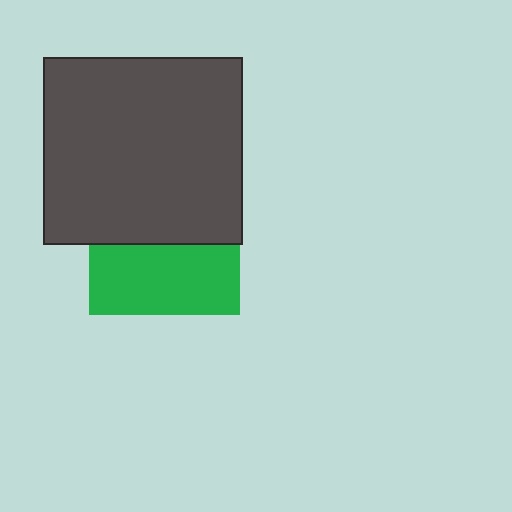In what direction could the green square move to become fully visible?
The green square could move down. That would shift it out from behind the dark gray rectangle entirely.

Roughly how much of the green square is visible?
About half of it is visible (roughly 46%).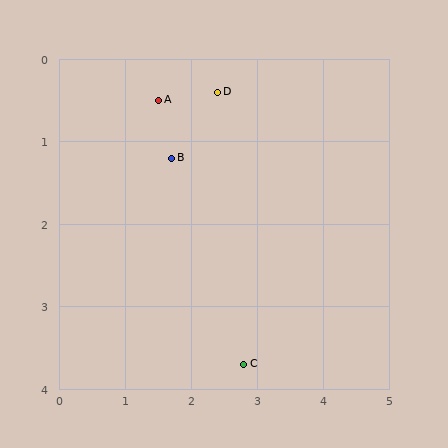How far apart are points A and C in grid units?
Points A and C are about 3.5 grid units apart.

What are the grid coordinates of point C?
Point C is at approximately (2.8, 3.7).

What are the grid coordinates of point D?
Point D is at approximately (2.4, 0.4).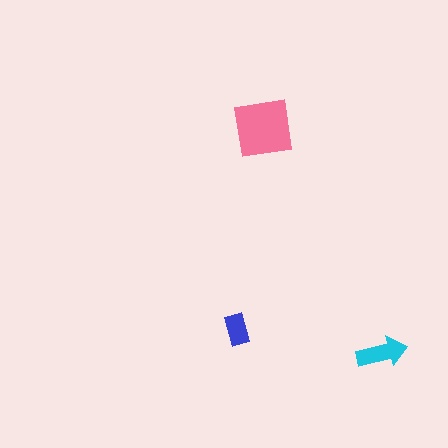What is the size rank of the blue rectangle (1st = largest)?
3rd.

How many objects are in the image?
There are 3 objects in the image.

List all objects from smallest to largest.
The blue rectangle, the cyan arrow, the pink square.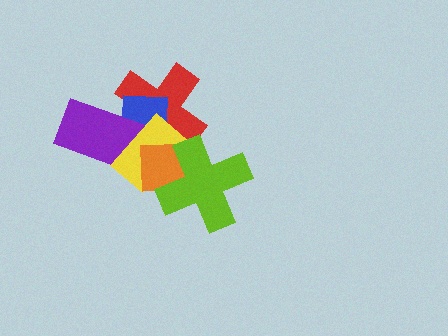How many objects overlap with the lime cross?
2 objects overlap with the lime cross.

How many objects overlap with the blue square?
4 objects overlap with the blue square.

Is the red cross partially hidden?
Yes, it is partially covered by another shape.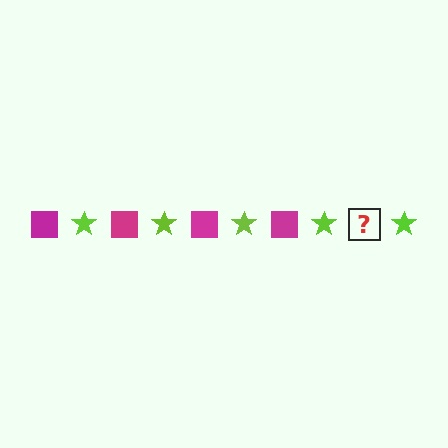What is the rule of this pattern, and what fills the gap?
The rule is that the pattern alternates between magenta square and lime star. The gap should be filled with a magenta square.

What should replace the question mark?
The question mark should be replaced with a magenta square.